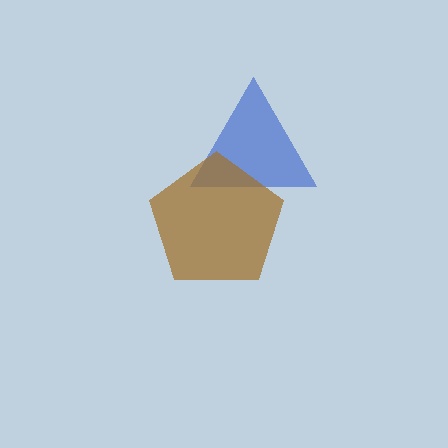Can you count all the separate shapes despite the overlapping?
Yes, there are 2 separate shapes.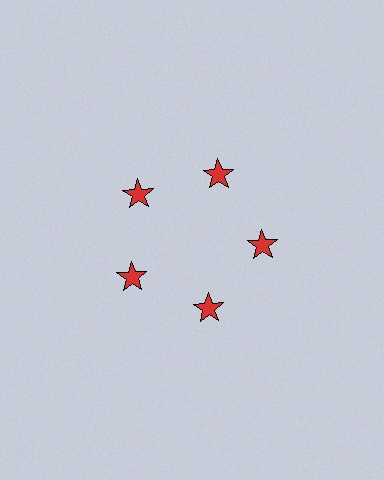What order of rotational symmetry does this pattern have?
This pattern has 5-fold rotational symmetry.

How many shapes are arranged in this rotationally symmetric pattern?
There are 5 shapes, arranged in 5 groups of 1.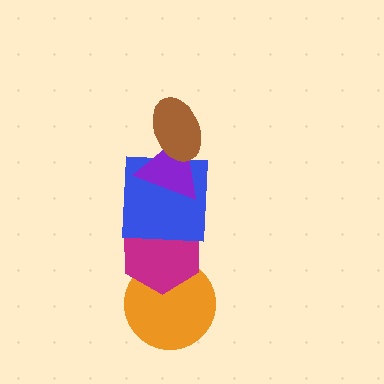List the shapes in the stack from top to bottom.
From top to bottom: the brown ellipse, the purple triangle, the blue square, the magenta hexagon, the orange circle.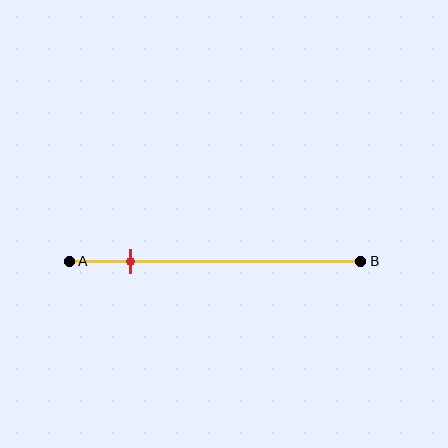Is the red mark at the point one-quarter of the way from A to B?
No, the mark is at about 20% from A, not at the 25% one-quarter point.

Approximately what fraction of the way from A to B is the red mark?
The red mark is approximately 20% of the way from A to B.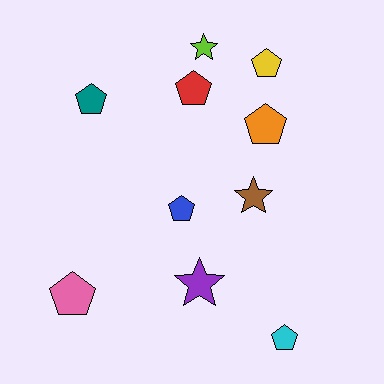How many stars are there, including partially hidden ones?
There are 3 stars.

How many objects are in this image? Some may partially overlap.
There are 10 objects.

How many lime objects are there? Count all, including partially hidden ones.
There is 1 lime object.